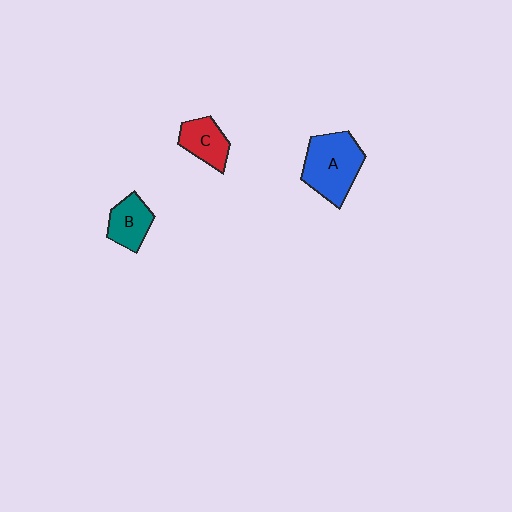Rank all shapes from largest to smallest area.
From largest to smallest: A (blue), C (red), B (teal).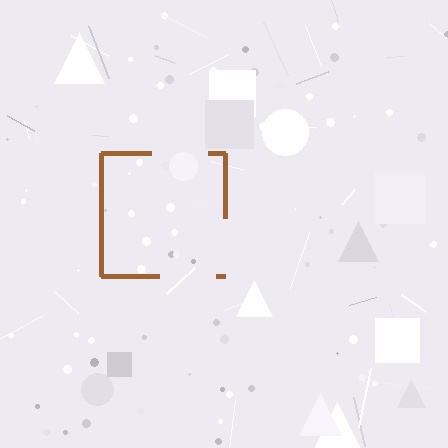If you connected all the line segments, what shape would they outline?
They would outline a square.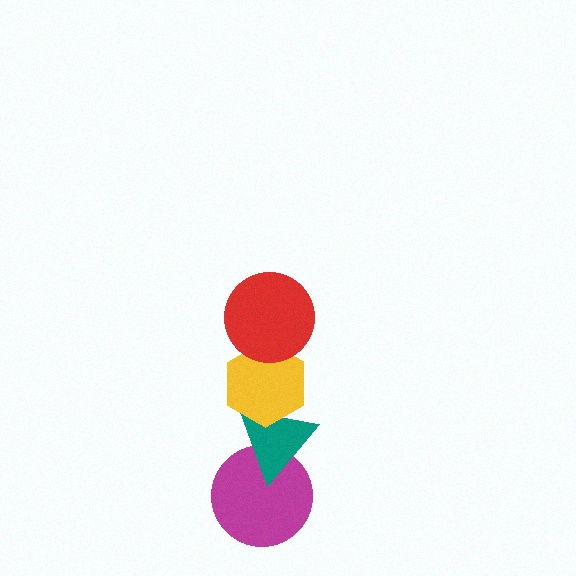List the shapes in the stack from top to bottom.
From top to bottom: the red circle, the yellow hexagon, the teal triangle, the magenta circle.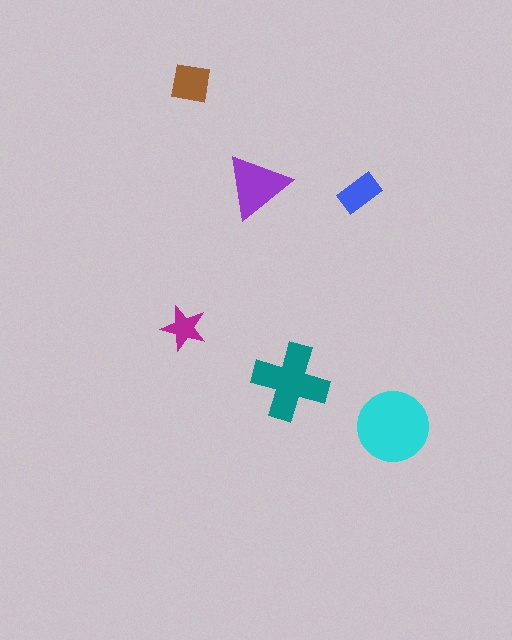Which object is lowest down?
The cyan circle is bottommost.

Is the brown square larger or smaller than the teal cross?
Smaller.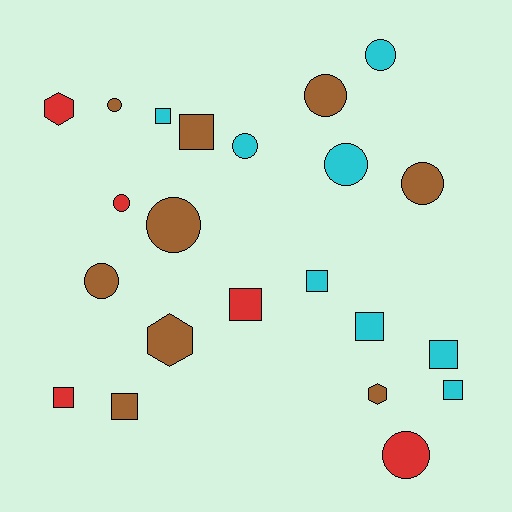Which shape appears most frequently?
Circle, with 10 objects.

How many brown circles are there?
There are 5 brown circles.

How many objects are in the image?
There are 22 objects.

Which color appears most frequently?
Brown, with 9 objects.